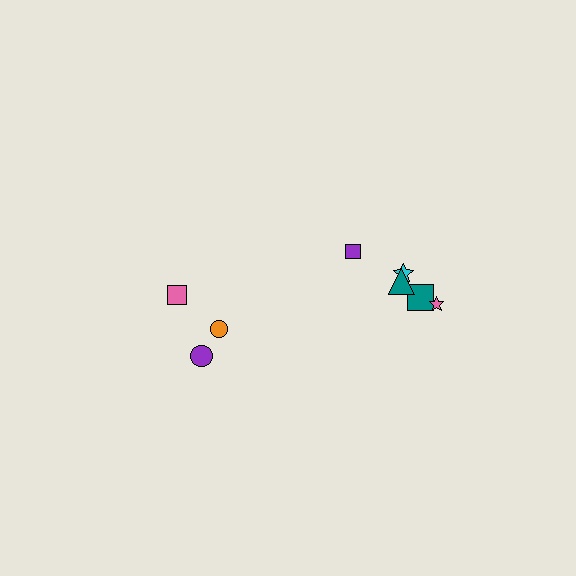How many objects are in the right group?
There are 5 objects.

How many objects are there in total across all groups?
There are 8 objects.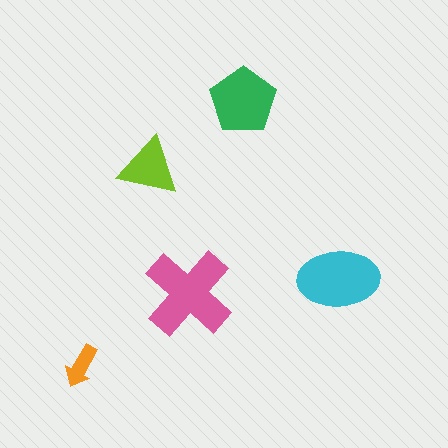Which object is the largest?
The pink cross.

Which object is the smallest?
The orange arrow.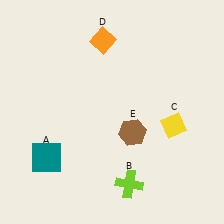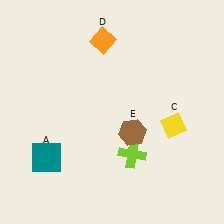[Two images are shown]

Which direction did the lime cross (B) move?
The lime cross (B) moved up.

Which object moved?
The lime cross (B) moved up.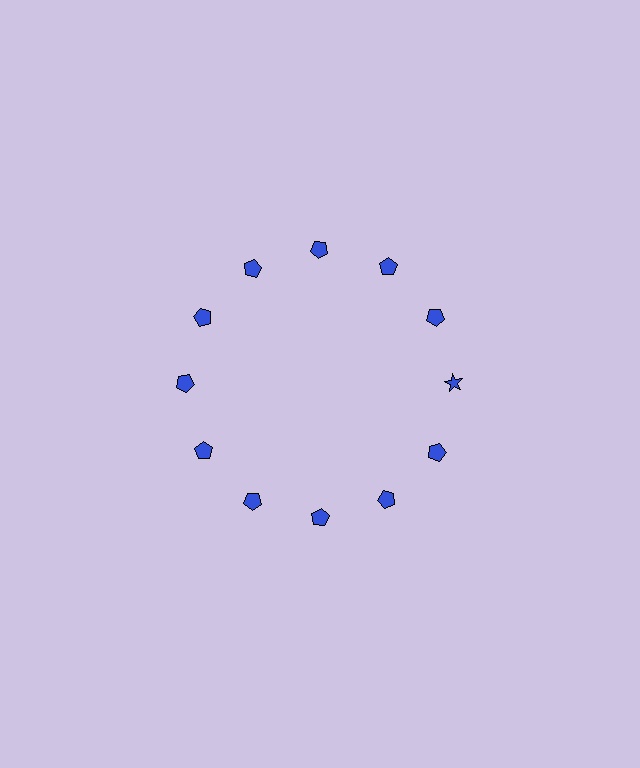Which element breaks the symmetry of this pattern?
The blue star at roughly the 3 o'clock position breaks the symmetry. All other shapes are blue pentagons.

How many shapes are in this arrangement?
There are 12 shapes arranged in a ring pattern.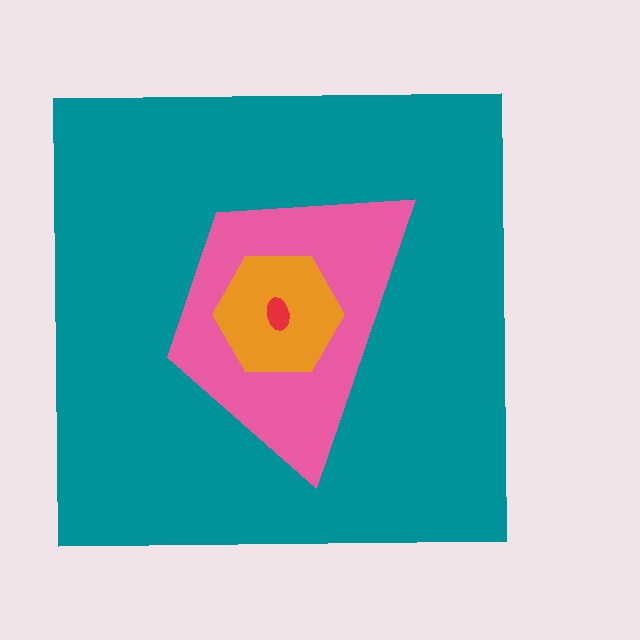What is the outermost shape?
The teal square.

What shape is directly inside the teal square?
The pink trapezoid.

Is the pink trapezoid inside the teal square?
Yes.